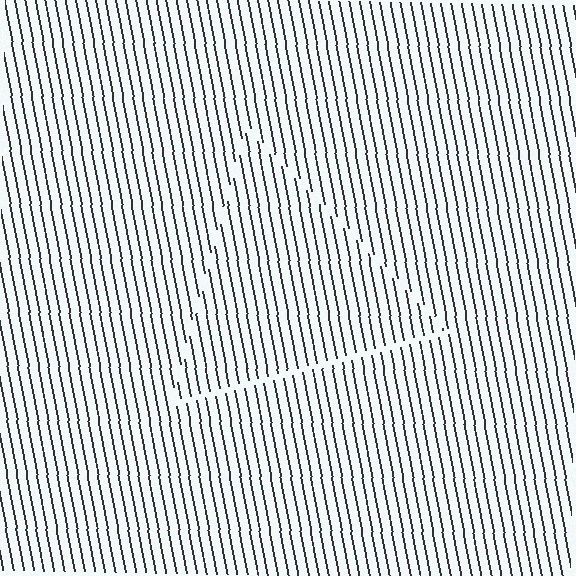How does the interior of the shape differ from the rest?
The interior of the shape contains the same grating, shifted by half a period — the contour is defined by the phase discontinuity where line-ends from the inner and outer gratings abut.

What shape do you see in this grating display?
An illusory triangle. The interior of the shape contains the same grating, shifted by half a period — the contour is defined by the phase discontinuity where line-ends from the inner and outer gratings abut.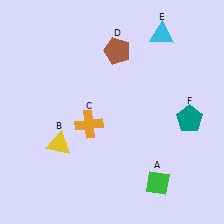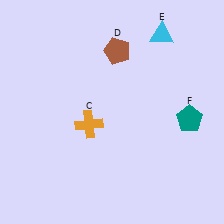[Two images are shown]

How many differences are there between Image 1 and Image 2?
There are 2 differences between the two images.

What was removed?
The green diamond (A), the yellow triangle (B) were removed in Image 2.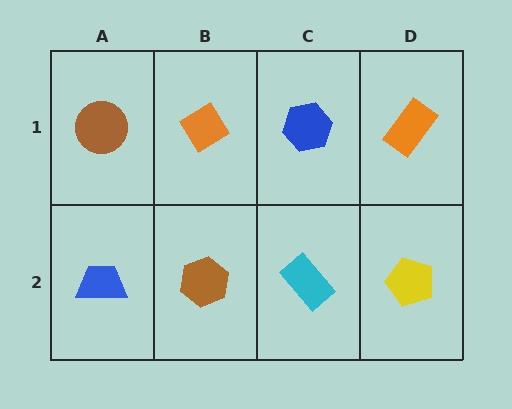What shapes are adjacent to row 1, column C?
A cyan rectangle (row 2, column C), an orange diamond (row 1, column B), an orange rectangle (row 1, column D).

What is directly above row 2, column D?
An orange rectangle.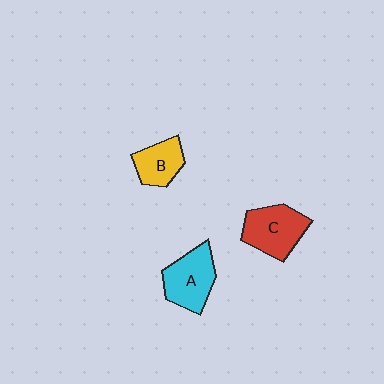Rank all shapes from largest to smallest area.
From largest to smallest: C (red), A (cyan), B (yellow).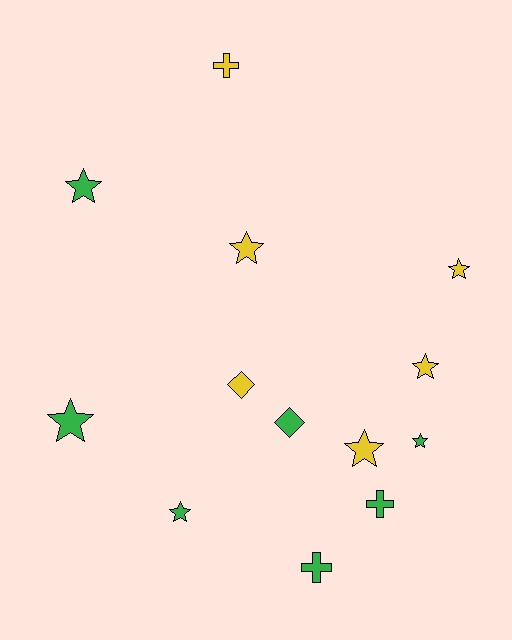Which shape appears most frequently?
Star, with 8 objects.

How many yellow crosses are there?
There is 1 yellow cross.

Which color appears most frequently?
Green, with 7 objects.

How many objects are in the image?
There are 13 objects.